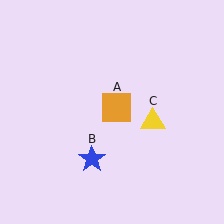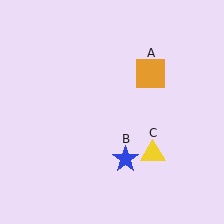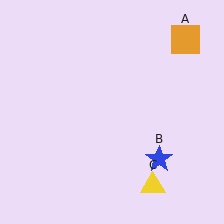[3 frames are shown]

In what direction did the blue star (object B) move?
The blue star (object B) moved right.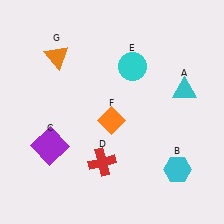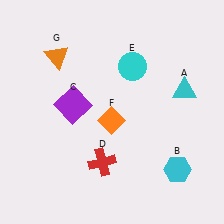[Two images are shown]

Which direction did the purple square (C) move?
The purple square (C) moved up.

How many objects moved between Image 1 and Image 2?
1 object moved between the two images.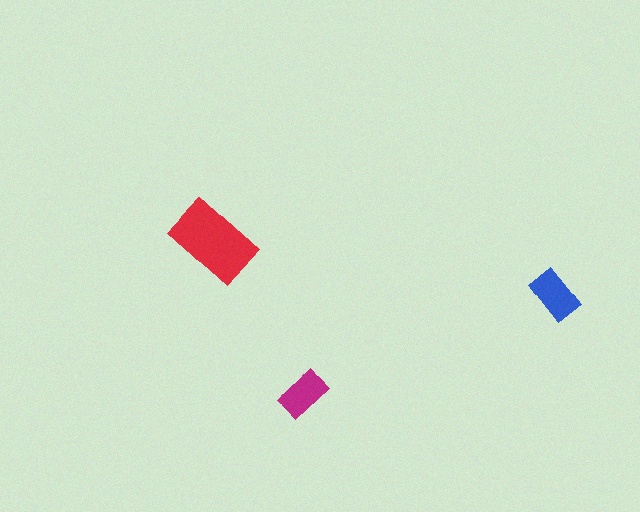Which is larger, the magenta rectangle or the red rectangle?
The red one.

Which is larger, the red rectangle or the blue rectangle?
The red one.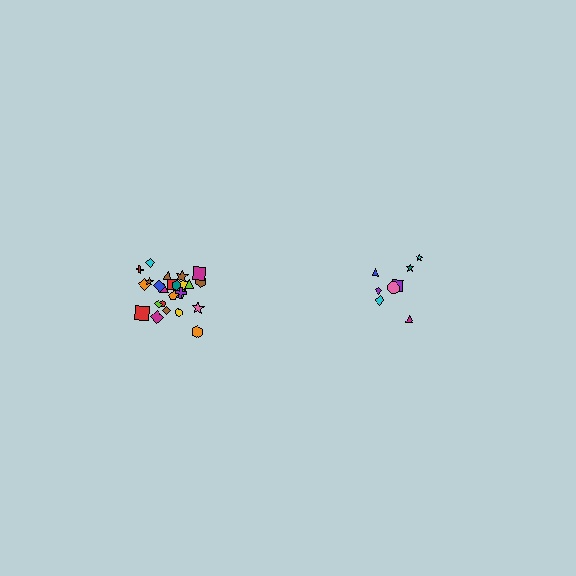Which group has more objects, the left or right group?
The left group.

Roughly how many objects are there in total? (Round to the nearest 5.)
Roughly 35 objects in total.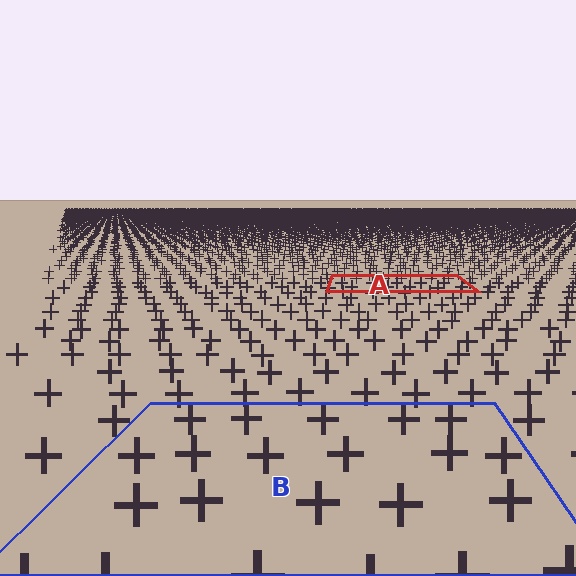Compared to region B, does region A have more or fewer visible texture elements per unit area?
Region A has more texture elements per unit area — they are packed more densely because it is farther away.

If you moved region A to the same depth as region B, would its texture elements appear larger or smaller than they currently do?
They would appear larger. At a closer depth, the same texture elements are projected at a bigger on-screen size.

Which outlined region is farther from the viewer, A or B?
Region A is farther from the viewer — the texture elements inside it appear smaller and more densely packed.